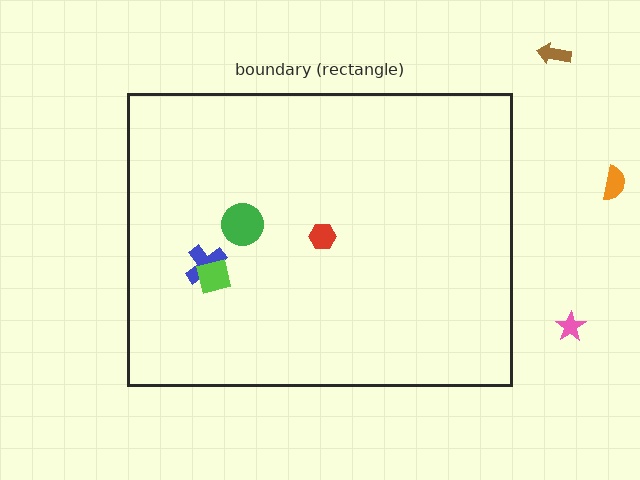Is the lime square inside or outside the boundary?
Inside.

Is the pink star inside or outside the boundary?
Outside.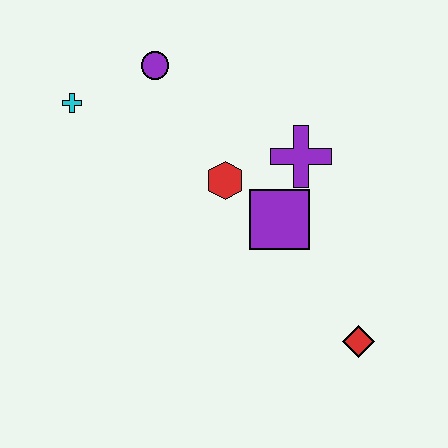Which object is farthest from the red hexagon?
The red diamond is farthest from the red hexagon.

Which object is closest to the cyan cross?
The purple circle is closest to the cyan cross.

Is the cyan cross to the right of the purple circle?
No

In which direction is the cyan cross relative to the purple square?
The cyan cross is to the left of the purple square.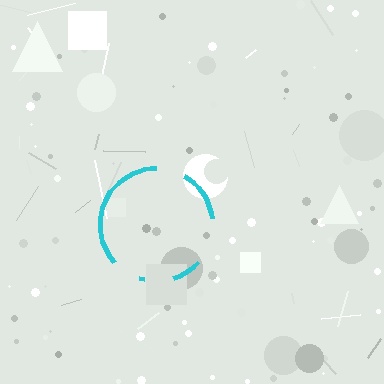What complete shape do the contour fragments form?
The contour fragments form a circle.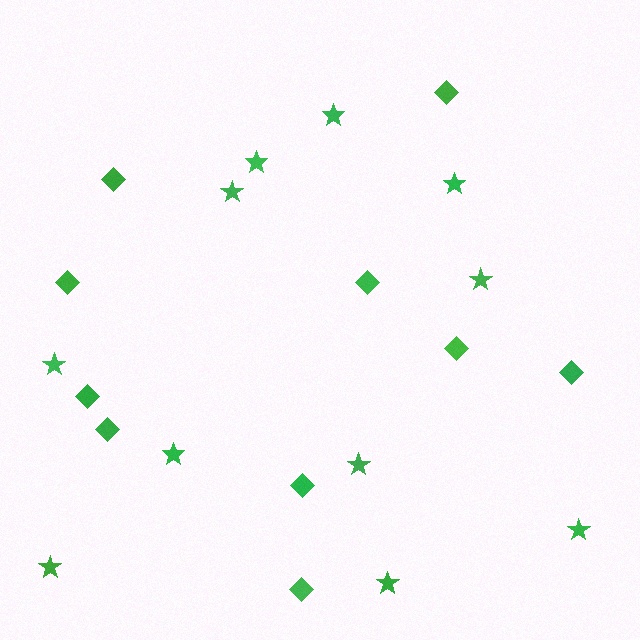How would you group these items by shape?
There are 2 groups: one group of stars (11) and one group of diamonds (10).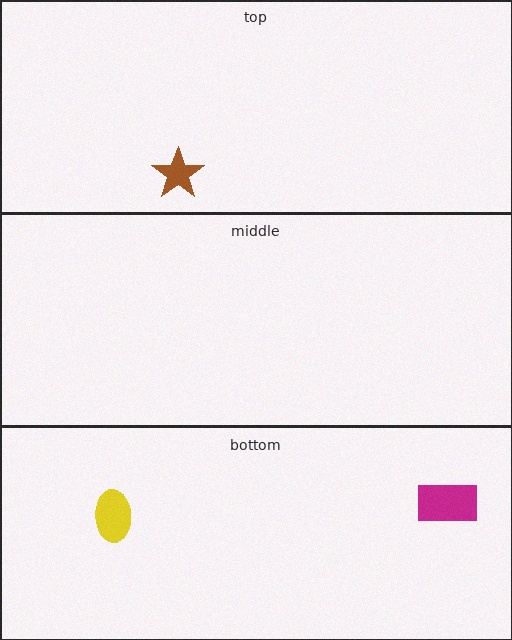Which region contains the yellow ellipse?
The bottom region.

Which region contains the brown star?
The top region.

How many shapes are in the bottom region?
2.